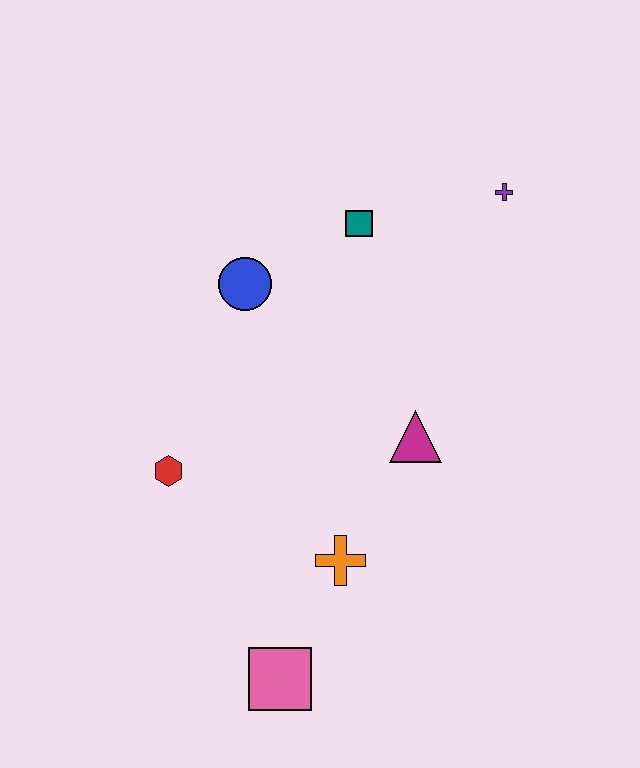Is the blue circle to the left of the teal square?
Yes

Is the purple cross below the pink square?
No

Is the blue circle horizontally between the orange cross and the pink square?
No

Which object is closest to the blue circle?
The teal square is closest to the blue circle.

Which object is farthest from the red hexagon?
The purple cross is farthest from the red hexagon.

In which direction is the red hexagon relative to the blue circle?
The red hexagon is below the blue circle.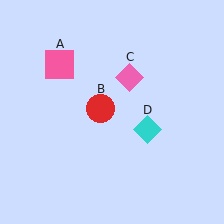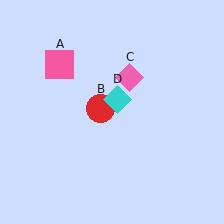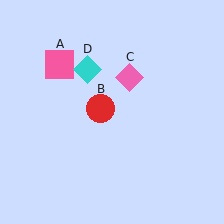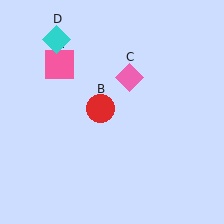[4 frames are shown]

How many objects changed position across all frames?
1 object changed position: cyan diamond (object D).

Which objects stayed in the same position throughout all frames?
Pink square (object A) and red circle (object B) and pink diamond (object C) remained stationary.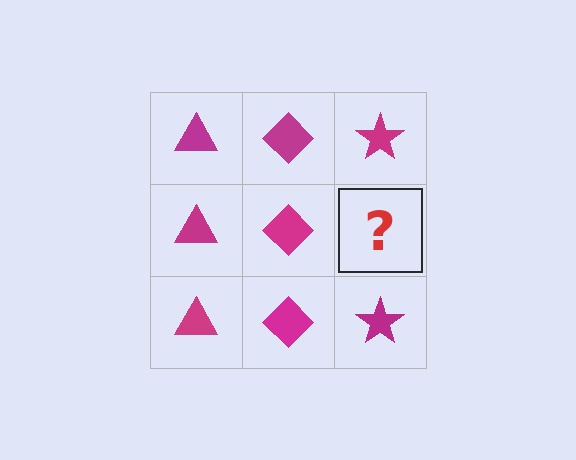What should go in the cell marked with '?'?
The missing cell should contain a magenta star.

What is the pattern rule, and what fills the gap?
The rule is that each column has a consistent shape. The gap should be filled with a magenta star.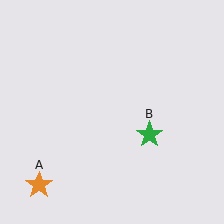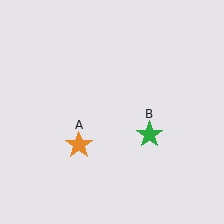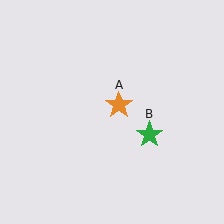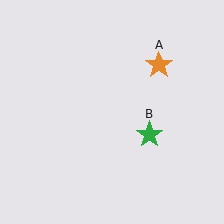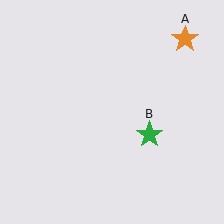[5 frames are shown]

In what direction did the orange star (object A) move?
The orange star (object A) moved up and to the right.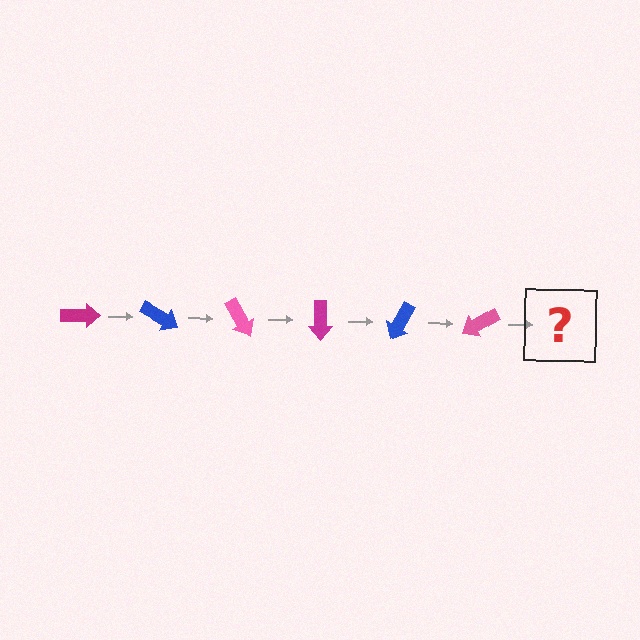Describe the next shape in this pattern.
It should be a magenta arrow, rotated 180 degrees from the start.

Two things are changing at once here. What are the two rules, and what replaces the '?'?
The two rules are that it rotates 30 degrees each step and the color cycles through magenta, blue, and pink. The '?' should be a magenta arrow, rotated 180 degrees from the start.